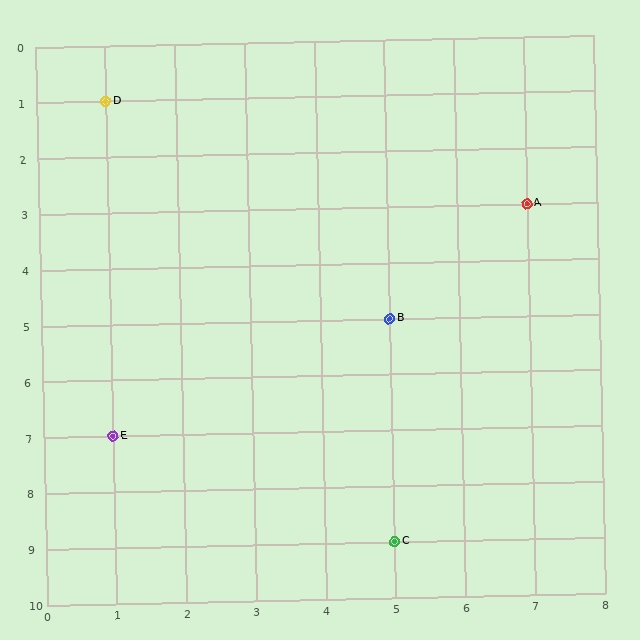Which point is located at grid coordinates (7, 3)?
Point A is at (7, 3).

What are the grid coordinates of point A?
Point A is at grid coordinates (7, 3).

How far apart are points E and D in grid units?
Points E and D are 6 rows apart.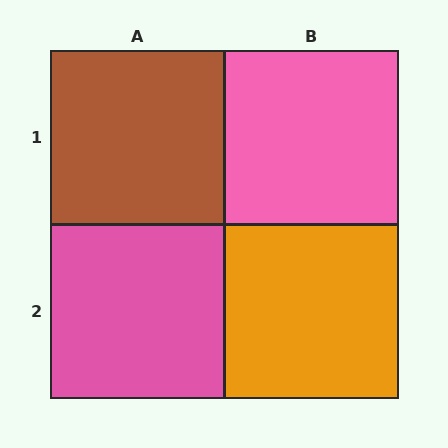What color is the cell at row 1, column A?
Brown.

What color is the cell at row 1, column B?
Pink.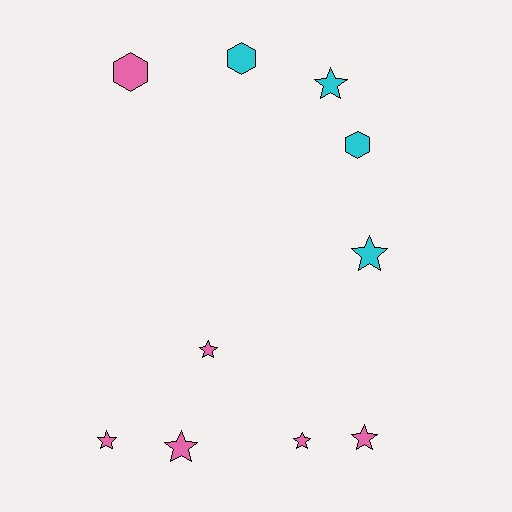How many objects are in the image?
There are 10 objects.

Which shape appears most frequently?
Star, with 7 objects.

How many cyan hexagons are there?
There are 2 cyan hexagons.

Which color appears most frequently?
Pink, with 6 objects.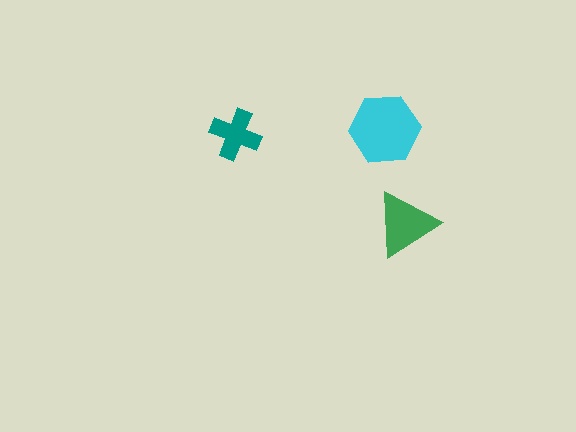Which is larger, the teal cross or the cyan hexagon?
The cyan hexagon.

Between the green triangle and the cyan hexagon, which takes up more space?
The cyan hexagon.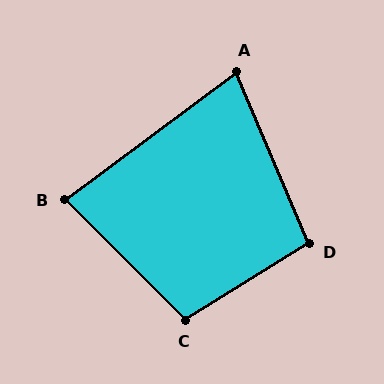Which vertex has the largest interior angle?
C, at approximately 104 degrees.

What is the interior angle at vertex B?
Approximately 81 degrees (acute).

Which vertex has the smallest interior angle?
A, at approximately 76 degrees.